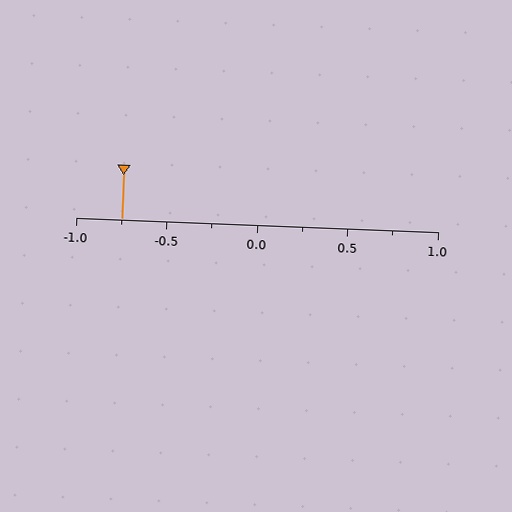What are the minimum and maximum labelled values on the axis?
The axis runs from -1.0 to 1.0.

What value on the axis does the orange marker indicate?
The marker indicates approximately -0.75.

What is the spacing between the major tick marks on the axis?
The major ticks are spaced 0.5 apart.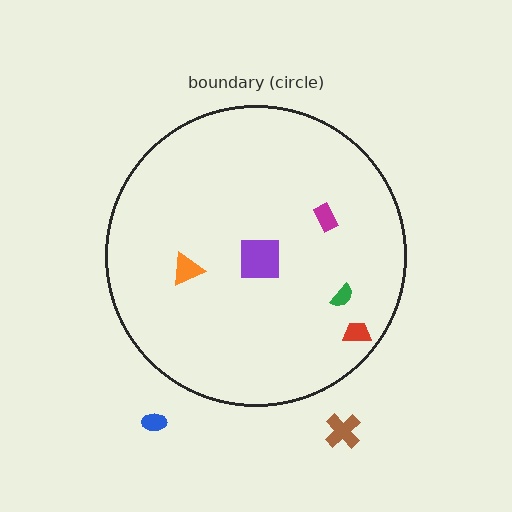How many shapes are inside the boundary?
5 inside, 2 outside.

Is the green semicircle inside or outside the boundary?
Inside.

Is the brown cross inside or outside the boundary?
Outside.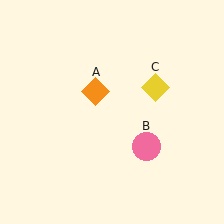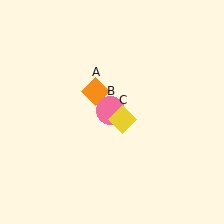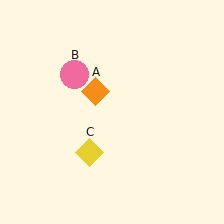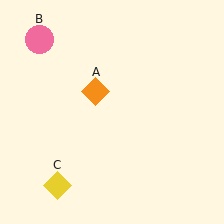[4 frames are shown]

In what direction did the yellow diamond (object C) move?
The yellow diamond (object C) moved down and to the left.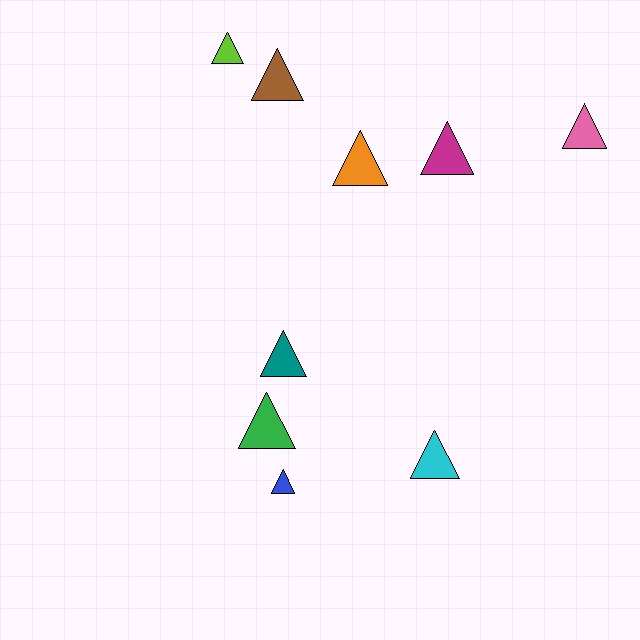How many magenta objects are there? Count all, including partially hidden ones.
There is 1 magenta object.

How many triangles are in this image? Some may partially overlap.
There are 9 triangles.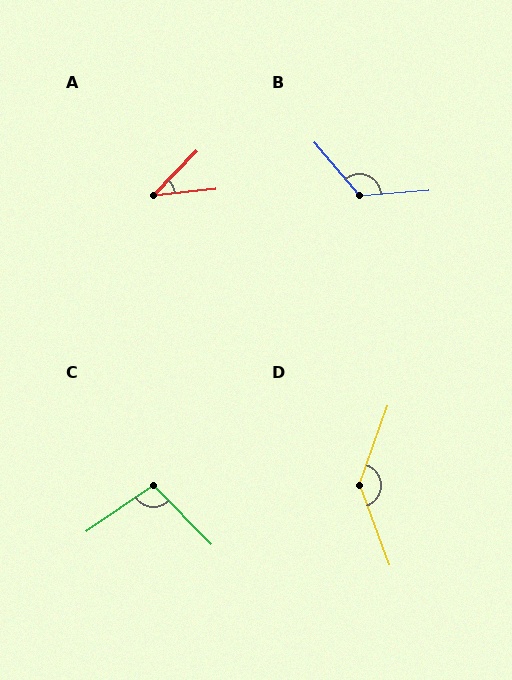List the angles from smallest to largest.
A (40°), C (100°), B (126°), D (139°).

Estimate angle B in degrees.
Approximately 126 degrees.